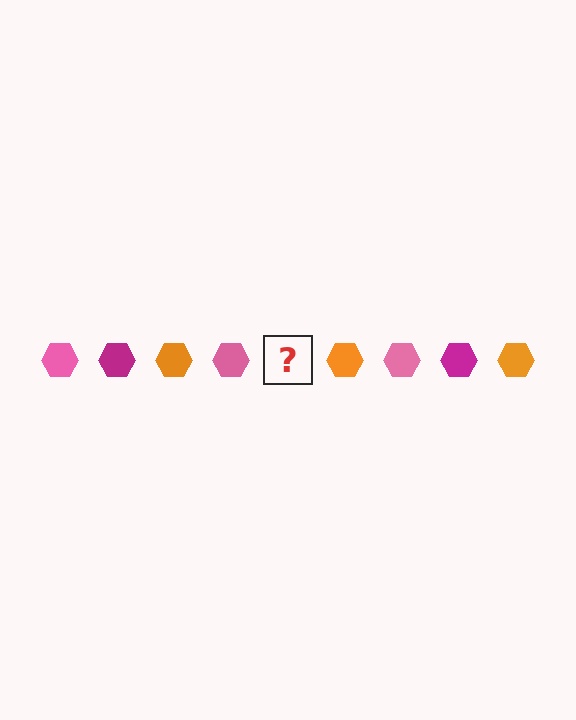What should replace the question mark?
The question mark should be replaced with a magenta hexagon.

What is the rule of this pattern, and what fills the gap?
The rule is that the pattern cycles through pink, magenta, orange hexagons. The gap should be filled with a magenta hexagon.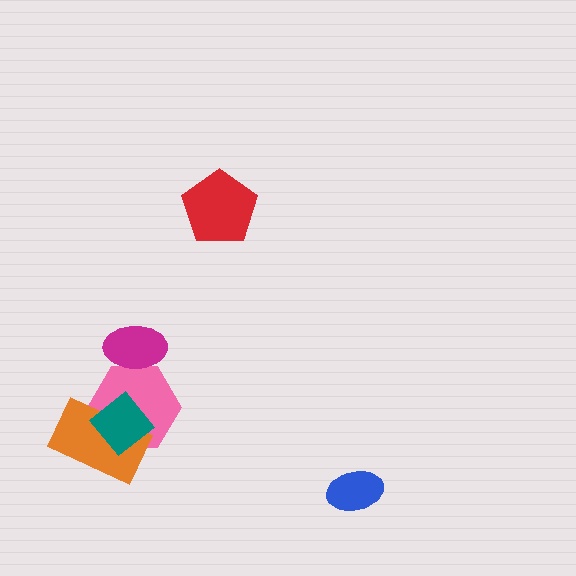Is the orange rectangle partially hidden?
Yes, it is partially covered by another shape.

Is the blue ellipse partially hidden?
No, no other shape covers it.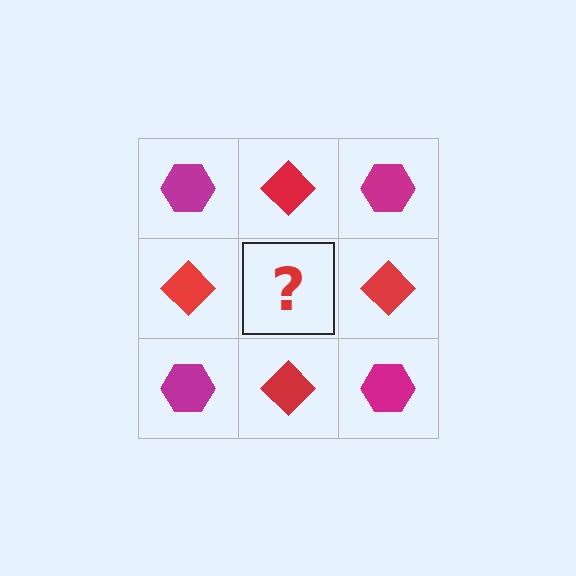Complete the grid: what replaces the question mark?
The question mark should be replaced with a magenta hexagon.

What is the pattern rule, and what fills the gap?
The rule is that it alternates magenta hexagon and red diamond in a checkerboard pattern. The gap should be filled with a magenta hexagon.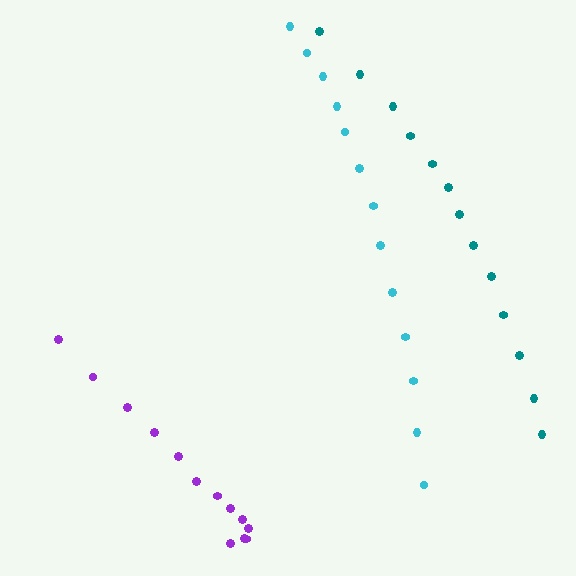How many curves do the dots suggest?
There are 3 distinct paths.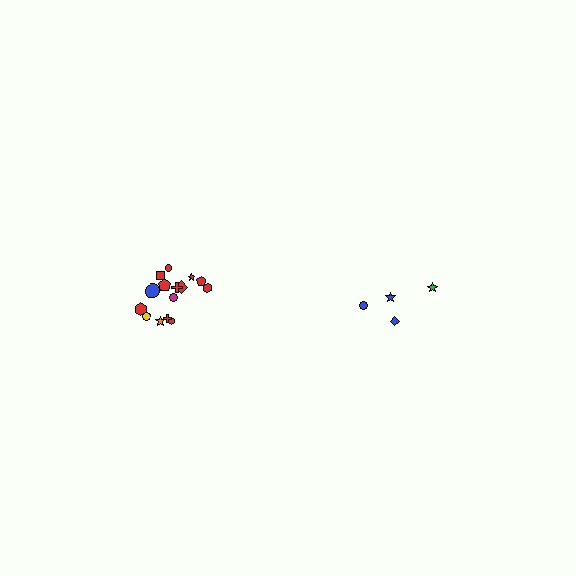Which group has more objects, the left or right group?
The left group.